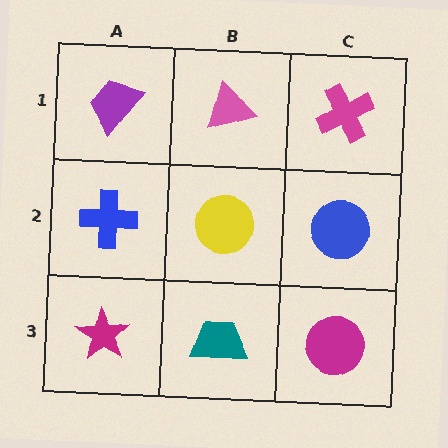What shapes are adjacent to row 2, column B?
A pink triangle (row 1, column B), a teal trapezoid (row 3, column B), a blue cross (row 2, column A), a blue circle (row 2, column C).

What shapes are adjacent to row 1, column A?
A blue cross (row 2, column A), a pink triangle (row 1, column B).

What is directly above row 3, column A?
A blue cross.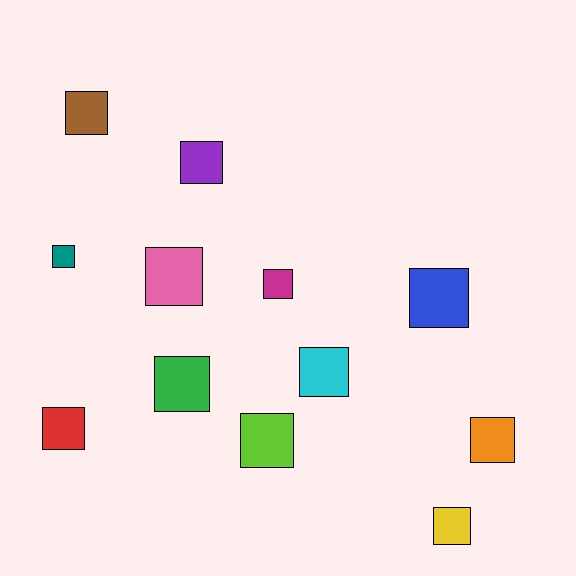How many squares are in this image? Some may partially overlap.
There are 12 squares.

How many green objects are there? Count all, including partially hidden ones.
There is 1 green object.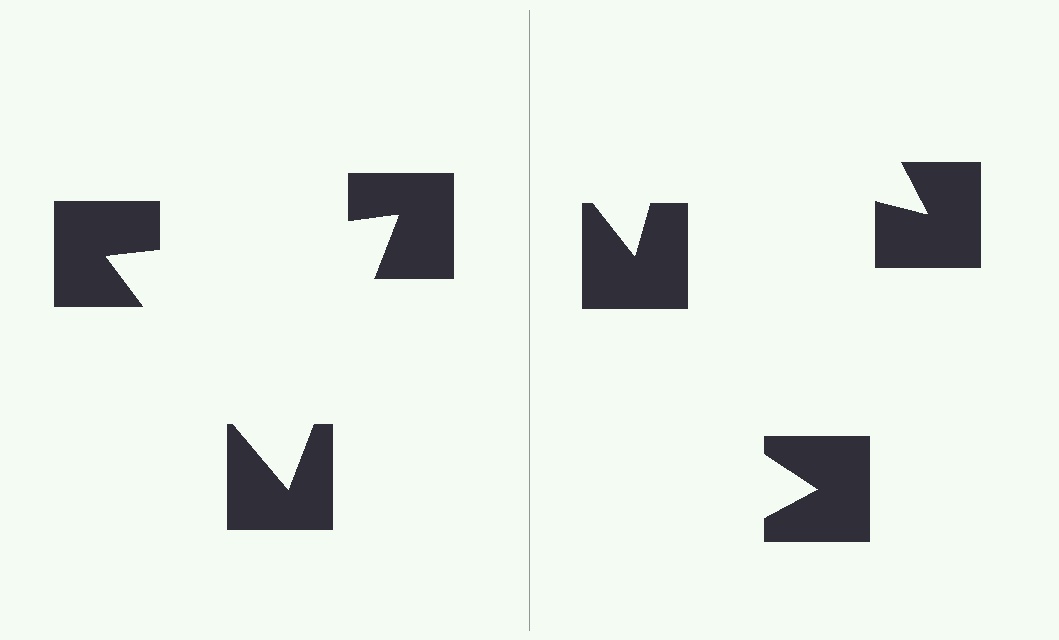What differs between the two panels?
The notched squares are positioned identically on both sides; only the wedge orientations differ. On the left they align to a triangle; on the right they are misaligned.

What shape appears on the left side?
An illusory triangle.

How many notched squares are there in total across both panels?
6 — 3 on each side.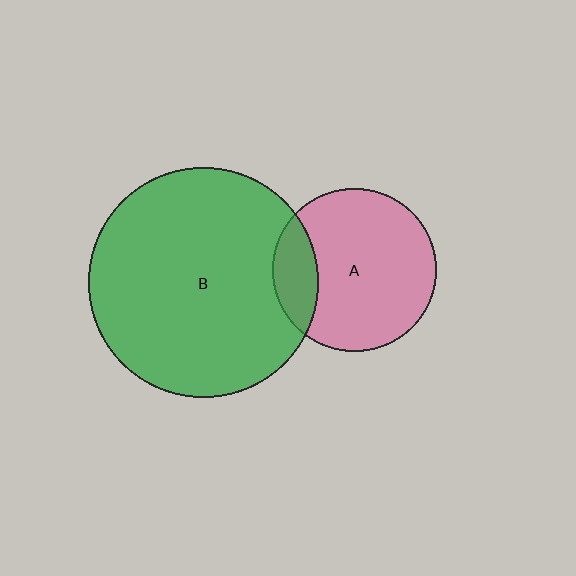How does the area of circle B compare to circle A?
Approximately 2.0 times.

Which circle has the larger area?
Circle B (green).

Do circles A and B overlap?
Yes.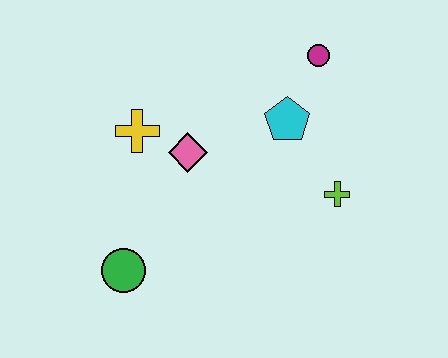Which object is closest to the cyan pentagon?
The magenta circle is closest to the cyan pentagon.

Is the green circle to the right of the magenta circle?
No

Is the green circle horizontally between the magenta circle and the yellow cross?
No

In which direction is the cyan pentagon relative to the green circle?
The cyan pentagon is to the right of the green circle.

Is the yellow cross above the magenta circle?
No